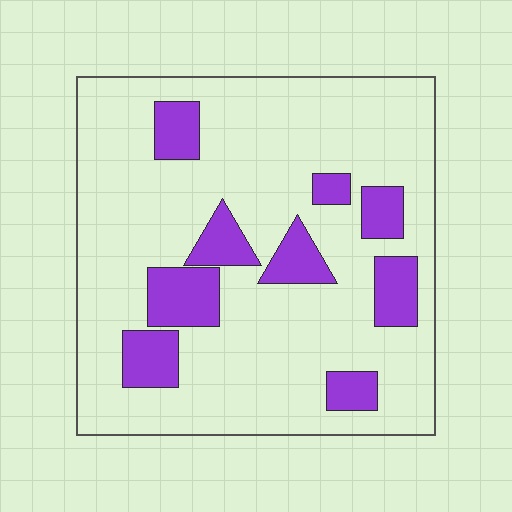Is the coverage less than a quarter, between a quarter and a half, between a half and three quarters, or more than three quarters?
Less than a quarter.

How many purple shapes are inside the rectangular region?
9.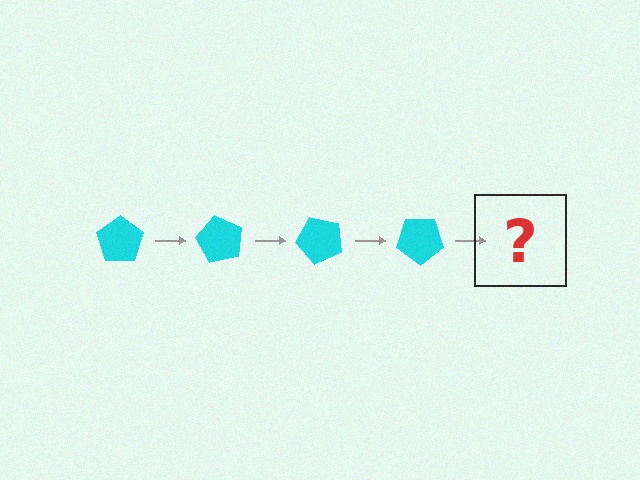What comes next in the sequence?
The next element should be a cyan pentagon rotated 240 degrees.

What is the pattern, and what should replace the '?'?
The pattern is that the pentagon rotates 60 degrees each step. The '?' should be a cyan pentagon rotated 240 degrees.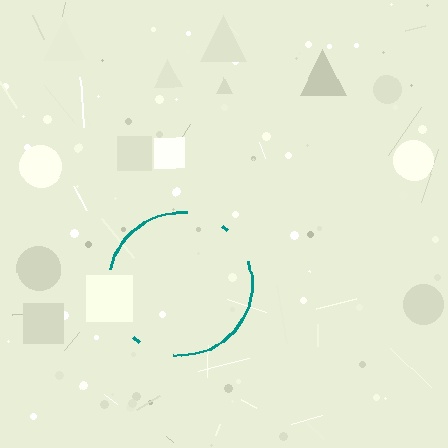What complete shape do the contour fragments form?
The contour fragments form a circle.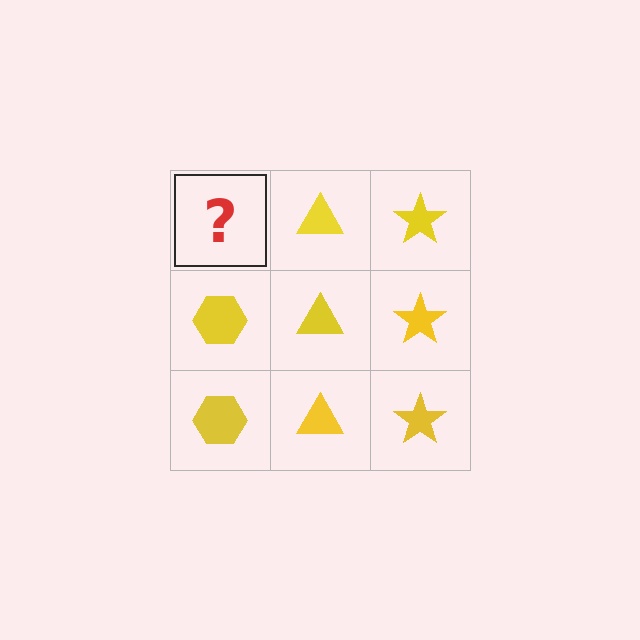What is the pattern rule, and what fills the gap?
The rule is that each column has a consistent shape. The gap should be filled with a yellow hexagon.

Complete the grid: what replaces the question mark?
The question mark should be replaced with a yellow hexagon.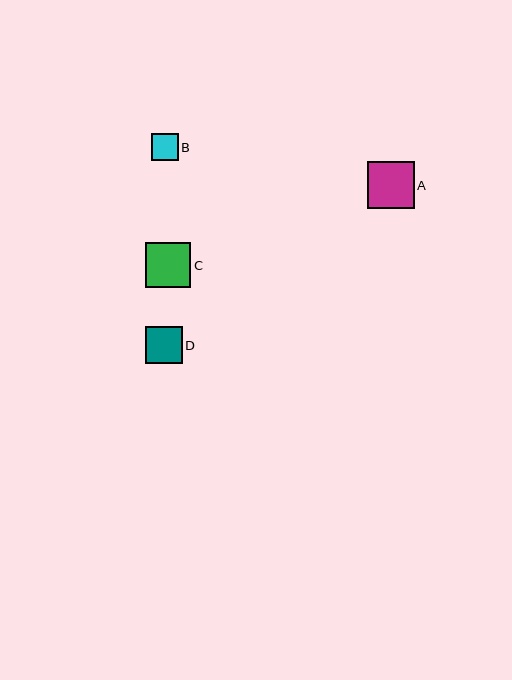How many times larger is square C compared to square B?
Square C is approximately 1.7 times the size of square B.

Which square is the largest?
Square A is the largest with a size of approximately 47 pixels.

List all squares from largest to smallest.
From largest to smallest: A, C, D, B.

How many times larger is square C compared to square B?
Square C is approximately 1.7 times the size of square B.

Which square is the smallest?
Square B is the smallest with a size of approximately 27 pixels.